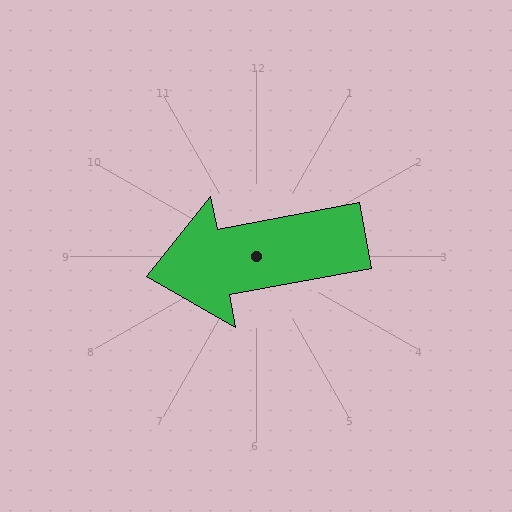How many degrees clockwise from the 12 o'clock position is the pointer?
Approximately 259 degrees.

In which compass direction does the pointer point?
West.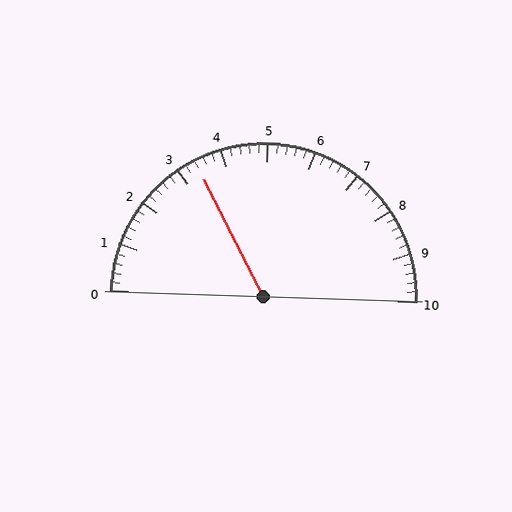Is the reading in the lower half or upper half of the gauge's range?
The reading is in the lower half of the range (0 to 10).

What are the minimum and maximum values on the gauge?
The gauge ranges from 0 to 10.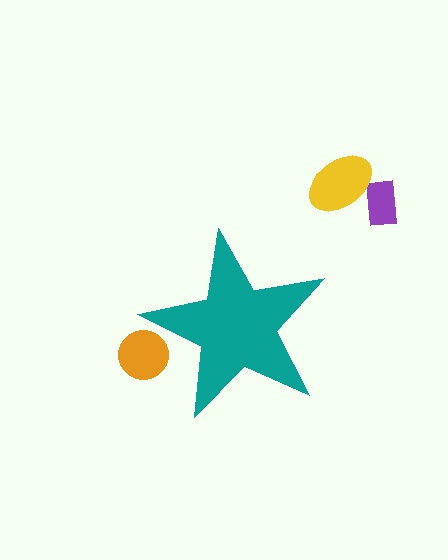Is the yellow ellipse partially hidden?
No, the yellow ellipse is fully visible.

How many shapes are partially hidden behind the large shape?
1 shape is partially hidden.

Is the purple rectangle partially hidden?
No, the purple rectangle is fully visible.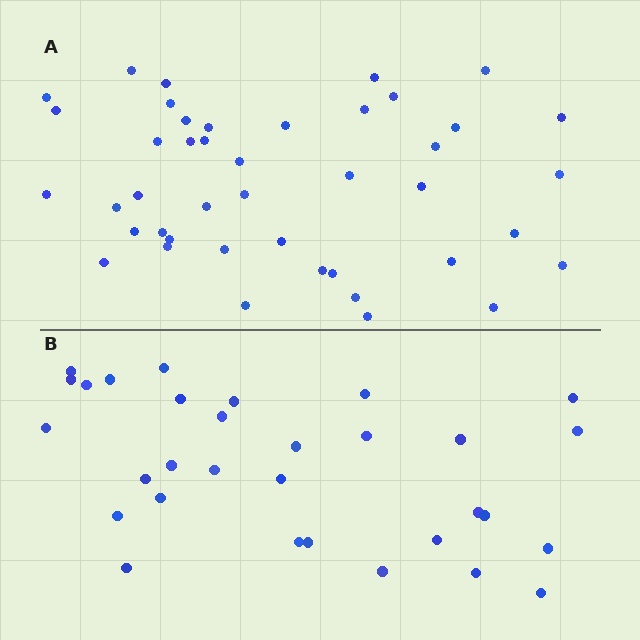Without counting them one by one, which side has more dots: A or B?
Region A (the top region) has more dots.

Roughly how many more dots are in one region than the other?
Region A has roughly 12 or so more dots than region B.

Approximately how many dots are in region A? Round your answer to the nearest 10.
About 40 dots. (The exact count is 43, which rounds to 40.)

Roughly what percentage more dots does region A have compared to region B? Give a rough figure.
About 40% more.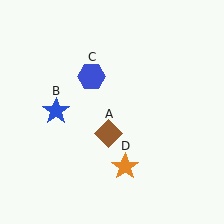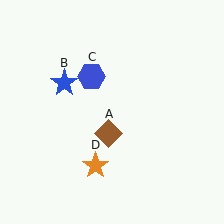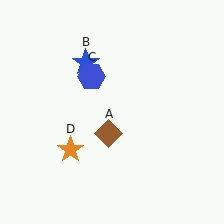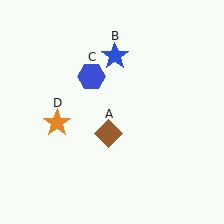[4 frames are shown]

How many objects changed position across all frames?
2 objects changed position: blue star (object B), orange star (object D).